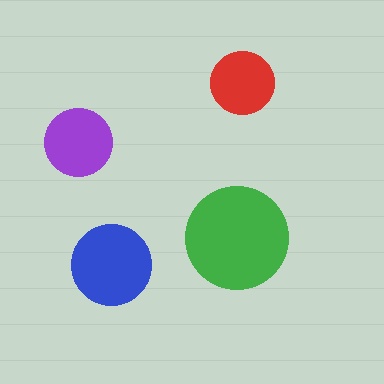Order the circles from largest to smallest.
the green one, the blue one, the purple one, the red one.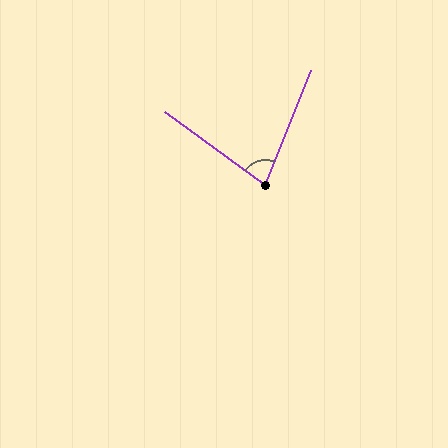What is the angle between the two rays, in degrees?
Approximately 76 degrees.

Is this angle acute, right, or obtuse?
It is acute.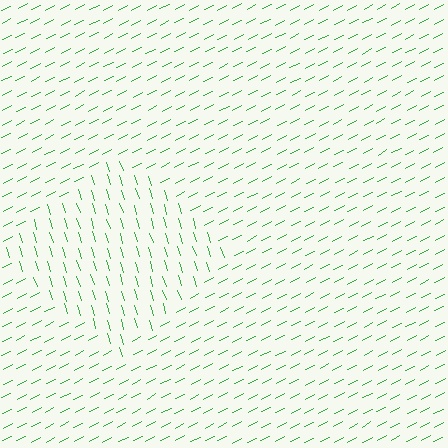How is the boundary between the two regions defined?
The boundary is defined purely by a change in line orientation (approximately 80 degrees difference). All lines are the same color and thickness.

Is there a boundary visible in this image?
Yes, there is a texture boundary formed by a change in line orientation.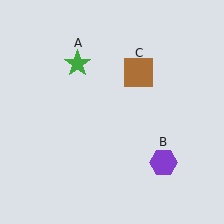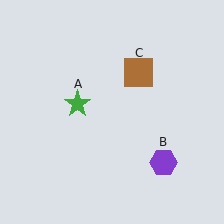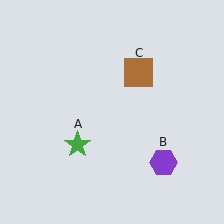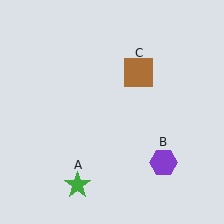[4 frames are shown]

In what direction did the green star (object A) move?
The green star (object A) moved down.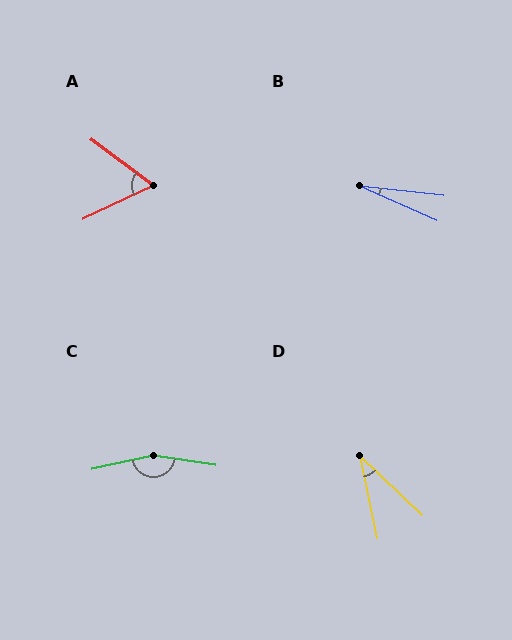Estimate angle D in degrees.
Approximately 35 degrees.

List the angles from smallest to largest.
B (18°), D (35°), A (62°), C (159°).